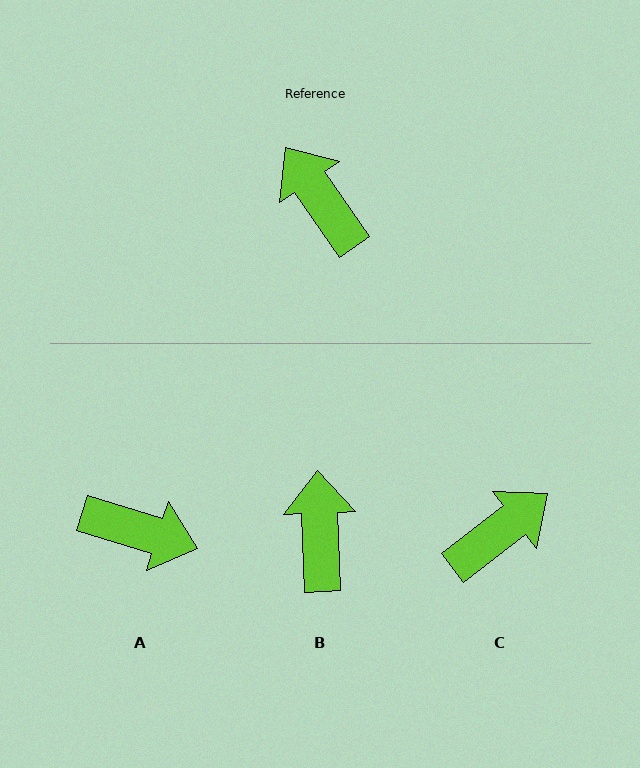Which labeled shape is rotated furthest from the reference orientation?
A, about 141 degrees away.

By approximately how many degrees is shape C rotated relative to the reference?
Approximately 87 degrees clockwise.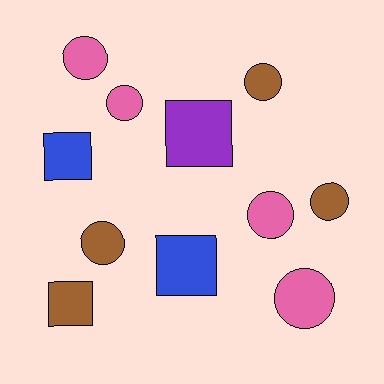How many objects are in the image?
There are 11 objects.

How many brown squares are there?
There is 1 brown square.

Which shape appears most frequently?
Circle, with 7 objects.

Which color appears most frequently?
Brown, with 4 objects.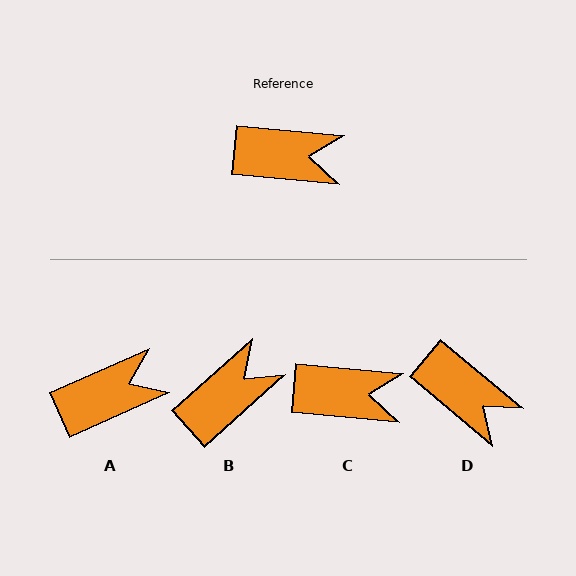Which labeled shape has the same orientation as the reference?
C.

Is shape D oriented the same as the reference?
No, it is off by about 34 degrees.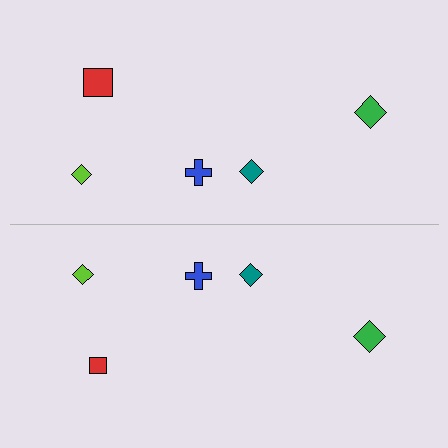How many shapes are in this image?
There are 10 shapes in this image.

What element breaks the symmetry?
The red square on the bottom side has a different size than its mirror counterpart.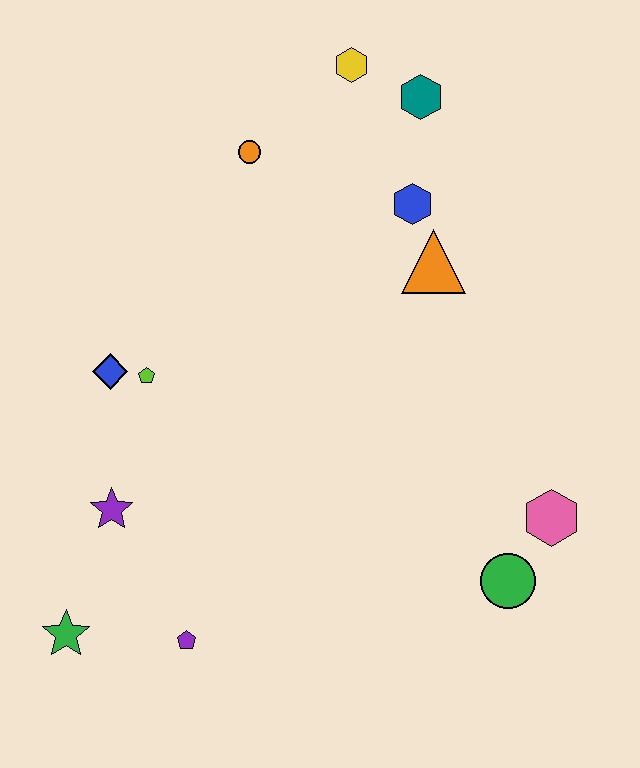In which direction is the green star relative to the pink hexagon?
The green star is to the left of the pink hexagon.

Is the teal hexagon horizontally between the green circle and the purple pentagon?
Yes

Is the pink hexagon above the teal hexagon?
No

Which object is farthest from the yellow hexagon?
The green star is farthest from the yellow hexagon.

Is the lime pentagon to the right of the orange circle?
No